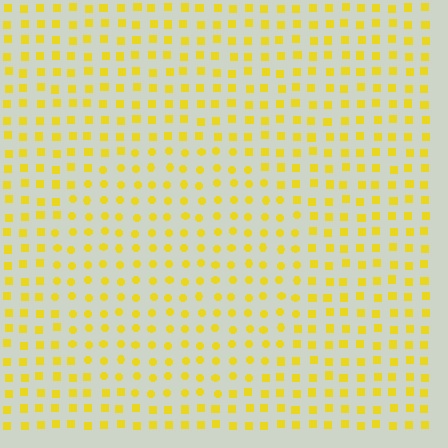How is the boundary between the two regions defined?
The boundary is defined by a change in element shape: circles inside vs. squares outside. All elements share the same color and spacing.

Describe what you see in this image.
The image is filled with small yellow elements arranged in a uniform grid. A circle-shaped region contains circles, while the surrounding area contains squares. The boundary is defined purely by the change in element shape.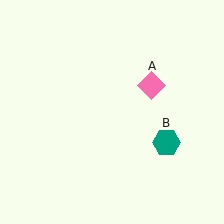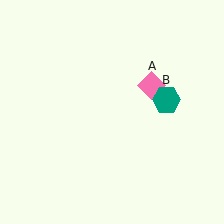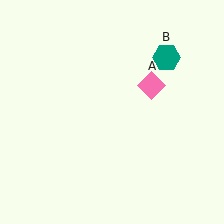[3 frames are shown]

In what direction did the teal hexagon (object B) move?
The teal hexagon (object B) moved up.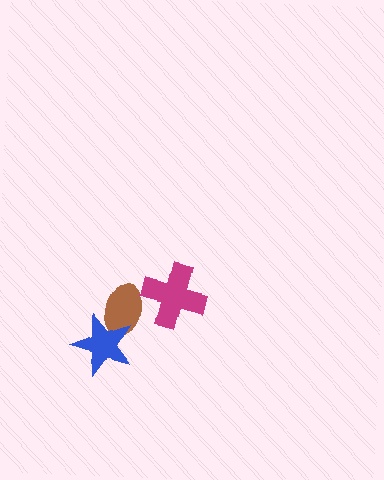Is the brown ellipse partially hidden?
Yes, it is partially covered by another shape.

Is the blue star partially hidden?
No, no other shape covers it.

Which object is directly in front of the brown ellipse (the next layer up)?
The magenta cross is directly in front of the brown ellipse.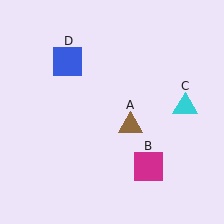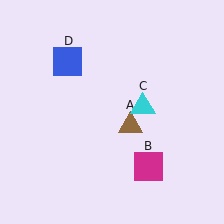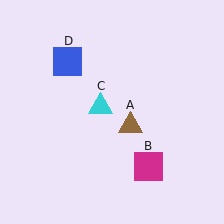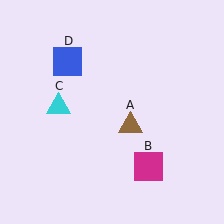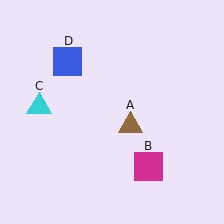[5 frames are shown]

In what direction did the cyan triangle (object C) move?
The cyan triangle (object C) moved left.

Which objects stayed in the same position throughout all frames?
Brown triangle (object A) and magenta square (object B) and blue square (object D) remained stationary.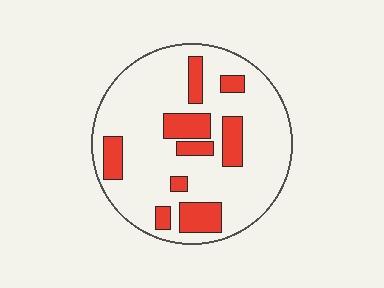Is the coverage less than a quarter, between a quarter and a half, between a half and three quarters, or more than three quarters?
Less than a quarter.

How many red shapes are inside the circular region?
9.